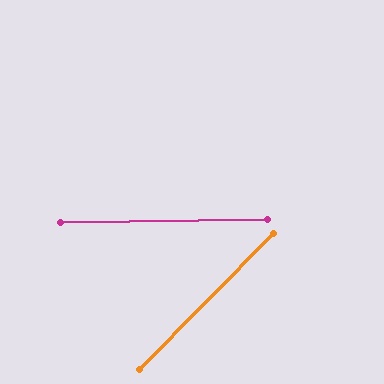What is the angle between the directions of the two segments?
Approximately 45 degrees.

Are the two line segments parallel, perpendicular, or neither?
Neither parallel nor perpendicular — they differ by about 45°.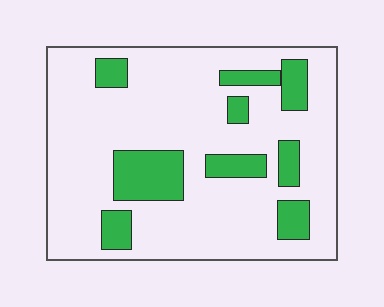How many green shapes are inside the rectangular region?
9.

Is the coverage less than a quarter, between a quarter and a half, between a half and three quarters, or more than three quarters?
Less than a quarter.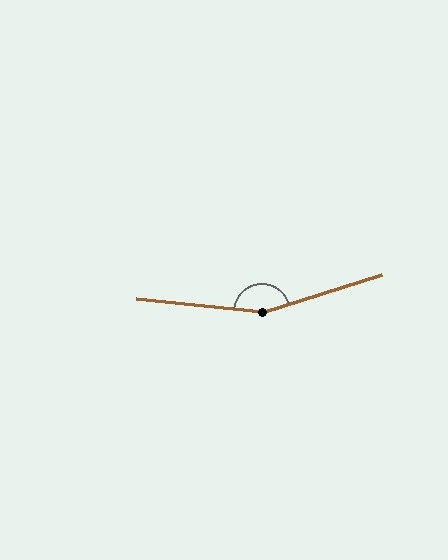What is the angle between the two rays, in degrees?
Approximately 156 degrees.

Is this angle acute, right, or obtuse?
It is obtuse.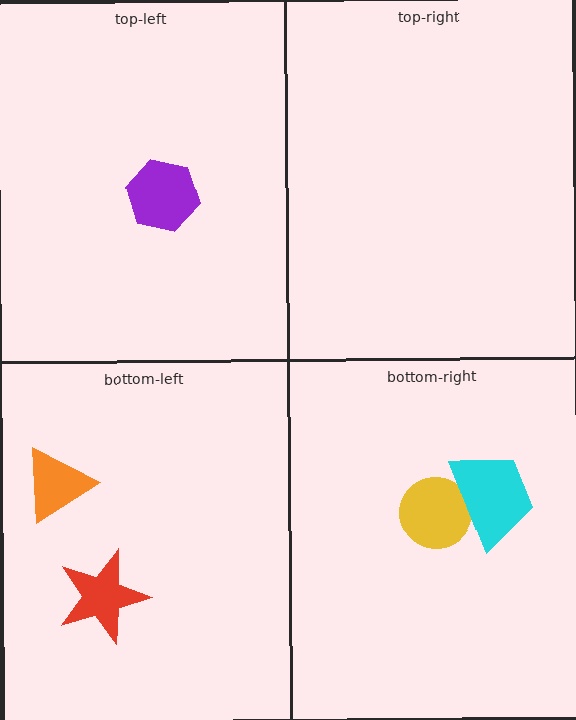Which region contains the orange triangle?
The bottom-left region.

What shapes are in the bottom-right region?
The yellow circle, the cyan trapezoid.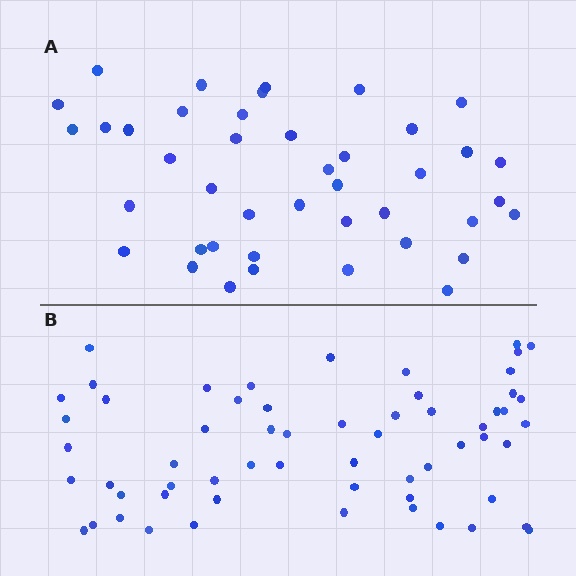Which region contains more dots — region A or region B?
Region B (the bottom region) has more dots.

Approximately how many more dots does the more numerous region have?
Region B has approximately 20 more dots than region A.